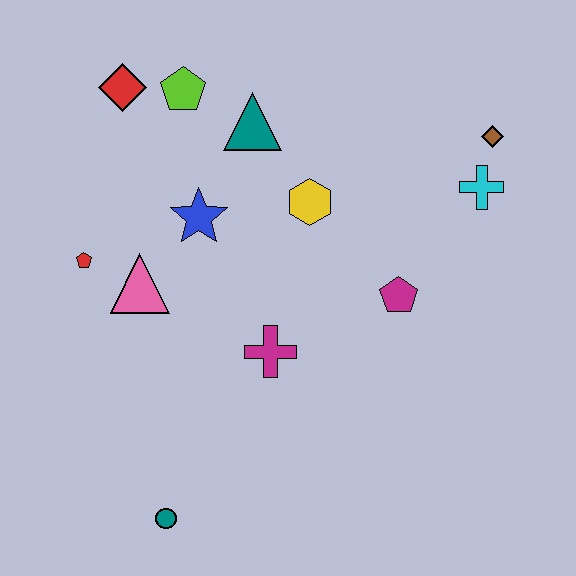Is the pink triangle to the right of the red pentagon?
Yes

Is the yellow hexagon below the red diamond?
Yes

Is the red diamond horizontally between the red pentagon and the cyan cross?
Yes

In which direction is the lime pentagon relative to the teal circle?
The lime pentagon is above the teal circle.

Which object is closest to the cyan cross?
The brown diamond is closest to the cyan cross.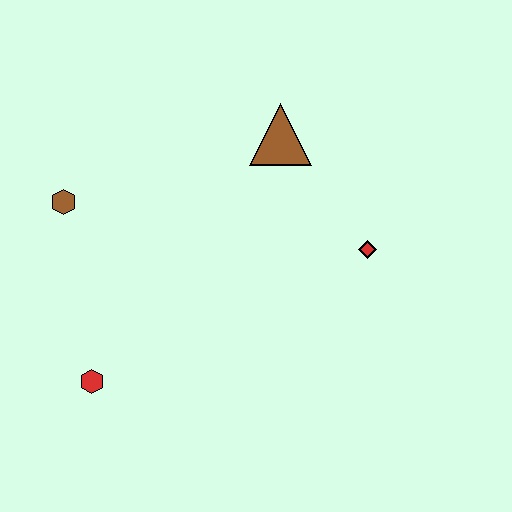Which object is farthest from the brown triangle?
The red hexagon is farthest from the brown triangle.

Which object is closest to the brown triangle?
The red diamond is closest to the brown triangle.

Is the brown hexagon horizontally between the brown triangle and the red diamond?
No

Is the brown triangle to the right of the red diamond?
No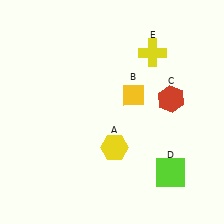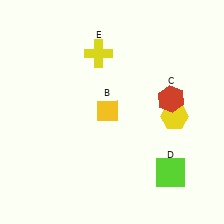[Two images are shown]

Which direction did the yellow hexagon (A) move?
The yellow hexagon (A) moved right.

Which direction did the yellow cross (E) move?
The yellow cross (E) moved left.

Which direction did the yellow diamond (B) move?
The yellow diamond (B) moved left.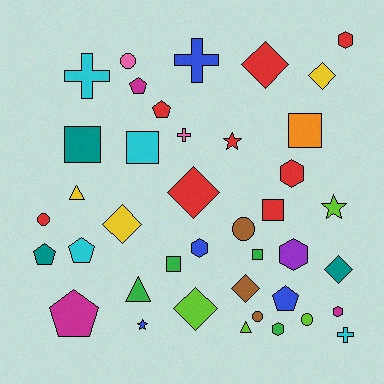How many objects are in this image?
There are 40 objects.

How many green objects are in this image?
There are 4 green objects.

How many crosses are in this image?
There are 4 crosses.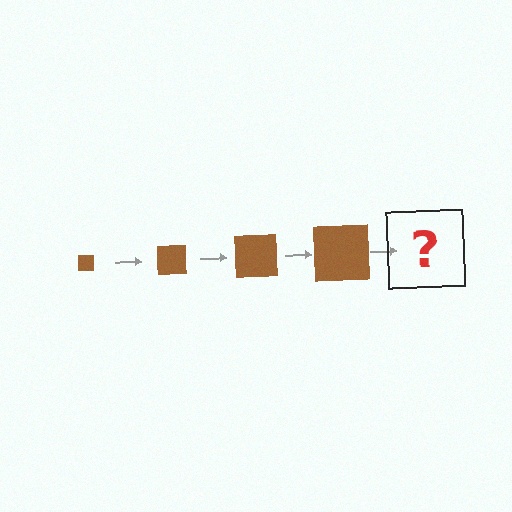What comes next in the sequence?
The next element should be a brown square, larger than the previous one.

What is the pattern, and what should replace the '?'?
The pattern is that the square gets progressively larger each step. The '?' should be a brown square, larger than the previous one.